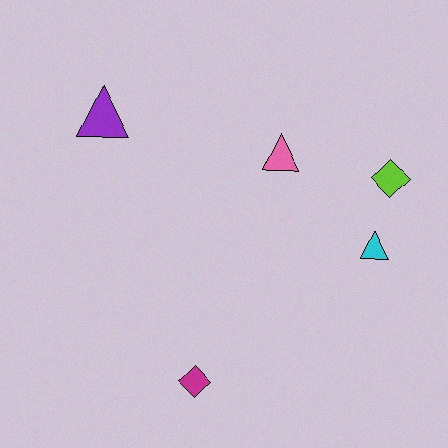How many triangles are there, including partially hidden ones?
There are 3 triangles.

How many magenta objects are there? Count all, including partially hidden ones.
There is 1 magenta object.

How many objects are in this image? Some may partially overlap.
There are 5 objects.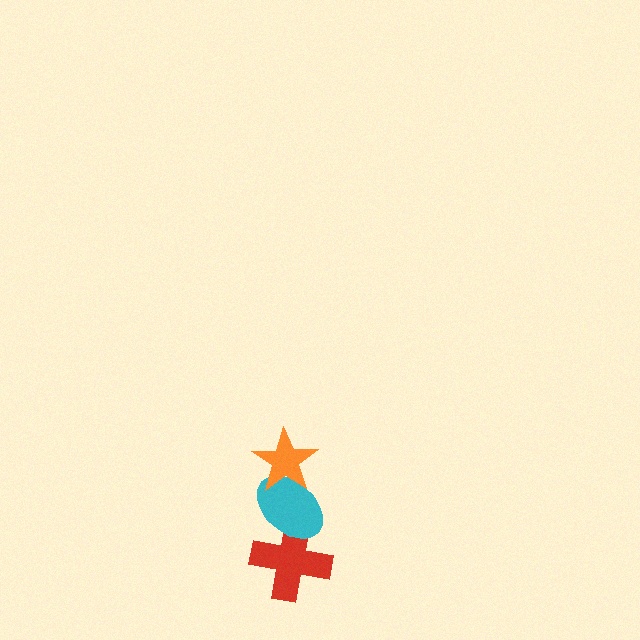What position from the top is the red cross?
The red cross is 3rd from the top.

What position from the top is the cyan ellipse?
The cyan ellipse is 2nd from the top.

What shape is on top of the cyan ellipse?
The orange star is on top of the cyan ellipse.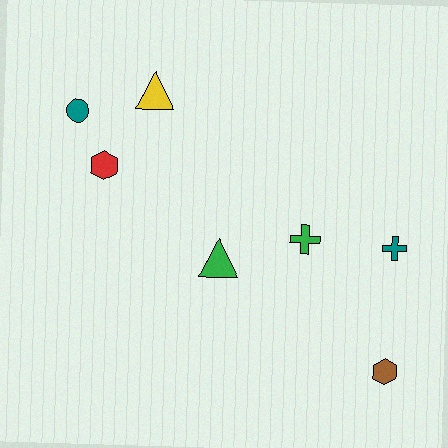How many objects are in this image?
There are 7 objects.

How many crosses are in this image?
There are 2 crosses.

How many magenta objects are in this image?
There are no magenta objects.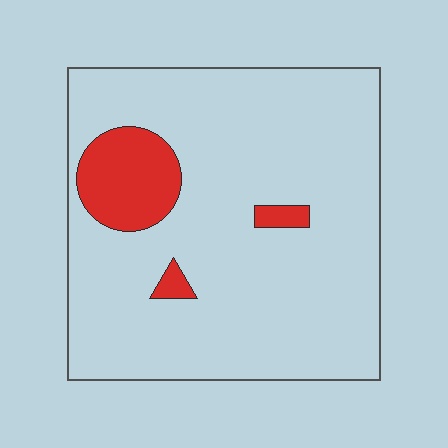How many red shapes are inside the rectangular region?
3.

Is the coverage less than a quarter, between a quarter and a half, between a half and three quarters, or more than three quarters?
Less than a quarter.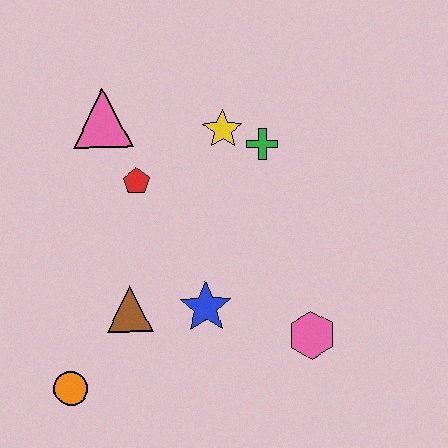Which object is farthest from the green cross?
The orange circle is farthest from the green cross.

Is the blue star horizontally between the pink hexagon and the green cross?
No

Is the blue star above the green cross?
No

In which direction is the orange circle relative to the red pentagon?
The orange circle is below the red pentagon.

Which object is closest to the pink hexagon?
The blue star is closest to the pink hexagon.